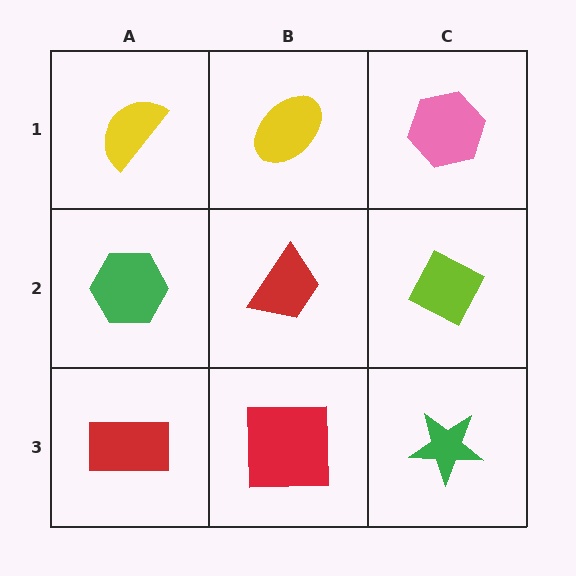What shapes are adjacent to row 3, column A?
A green hexagon (row 2, column A), a red square (row 3, column B).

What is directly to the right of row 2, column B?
A lime diamond.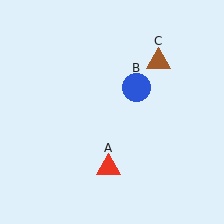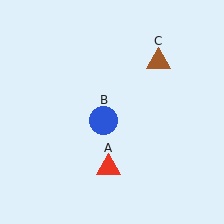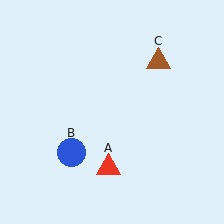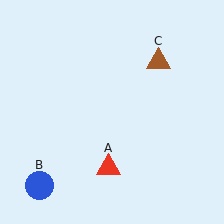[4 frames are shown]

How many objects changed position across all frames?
1 object changed position: blue circle (object B).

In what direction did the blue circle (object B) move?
The blue circle (object B) moved down and to the left.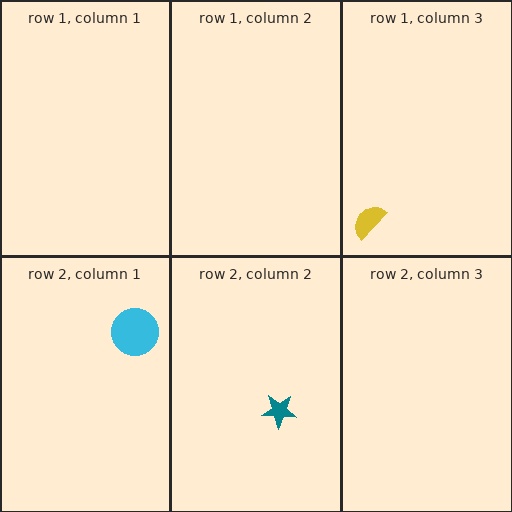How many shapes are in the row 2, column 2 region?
1.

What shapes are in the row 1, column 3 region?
The yellow semicircle.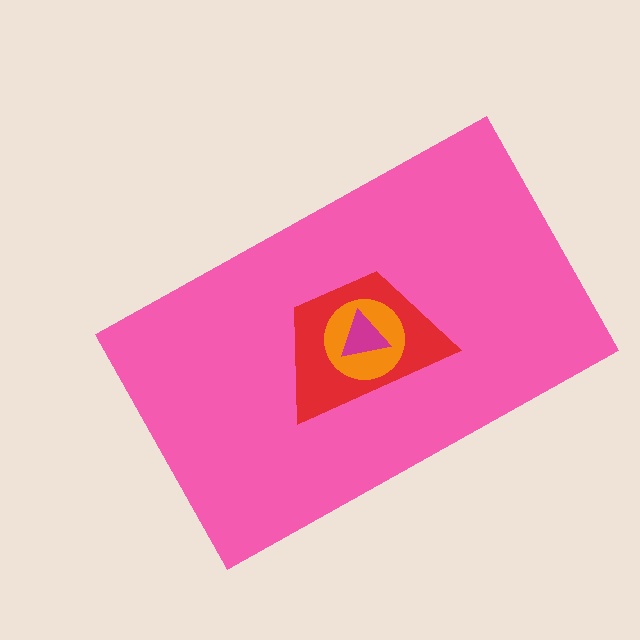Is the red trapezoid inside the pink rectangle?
Yes.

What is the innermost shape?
The magenta triangle.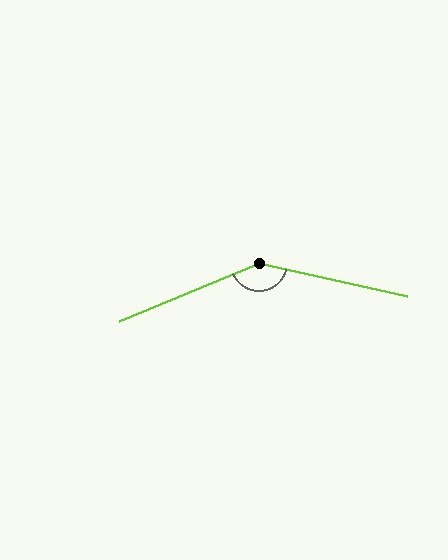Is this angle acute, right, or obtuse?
It is obtuse.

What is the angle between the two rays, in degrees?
Approximately 145 degrees.